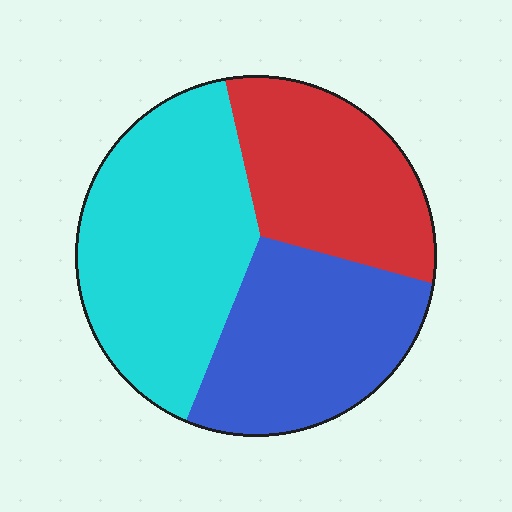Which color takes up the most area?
Cyan, at roughly 40%.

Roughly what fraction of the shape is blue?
Blue takes up about one third (1/3) of the shape.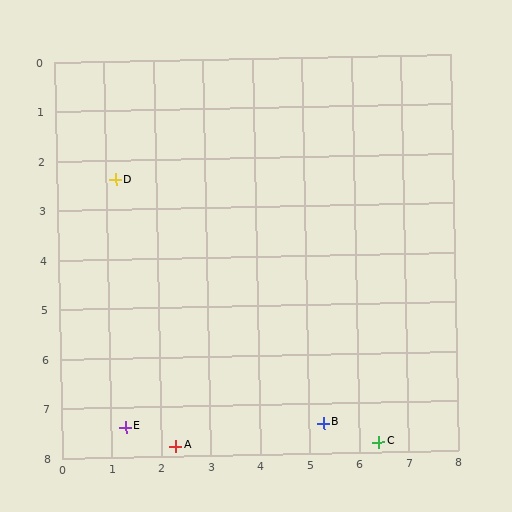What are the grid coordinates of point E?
Point E is at approximately (1.3, 7.4).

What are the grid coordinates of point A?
Point A is at approximately (2.3, 7.8).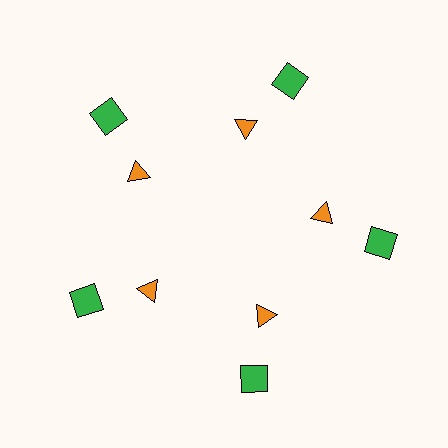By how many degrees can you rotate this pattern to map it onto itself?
The pattern maps onto itself every 72 degrees of rotation.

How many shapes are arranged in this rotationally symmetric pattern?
There are 10 shapes, arranged in 5 groups of 2.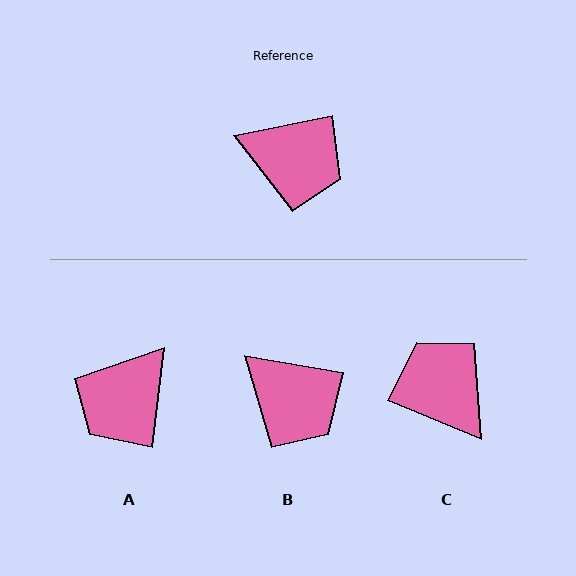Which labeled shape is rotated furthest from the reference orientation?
C, about 146 degrees away.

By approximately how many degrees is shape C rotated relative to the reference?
Approximately 146 degrees counter-clockwise.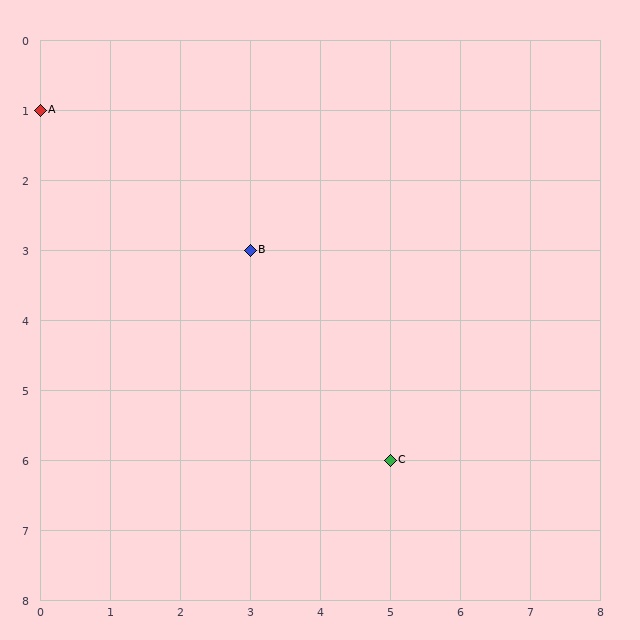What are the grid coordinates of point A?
Point A is at grid coordinates (0, 1).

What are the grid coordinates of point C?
Point C is at grid coordinates (5, 6).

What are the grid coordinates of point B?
Point B is at grid coordinates (3, 3).